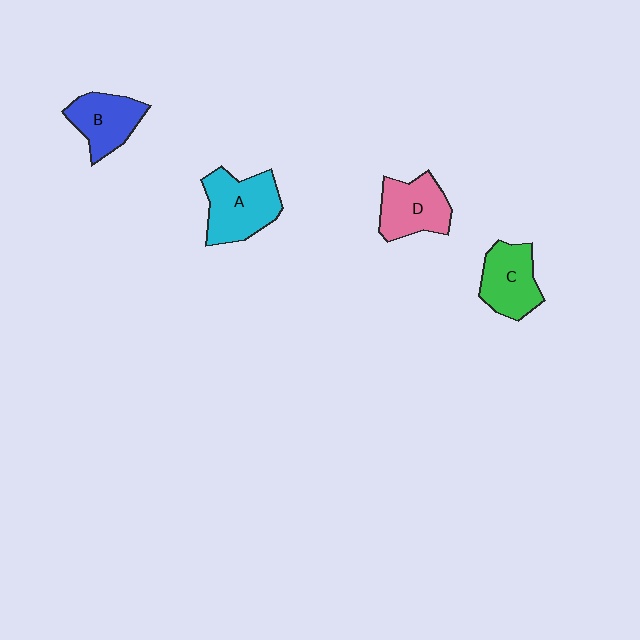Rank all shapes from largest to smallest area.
From largest to smallest: A (cyan), D (pink), C (green), B (blue).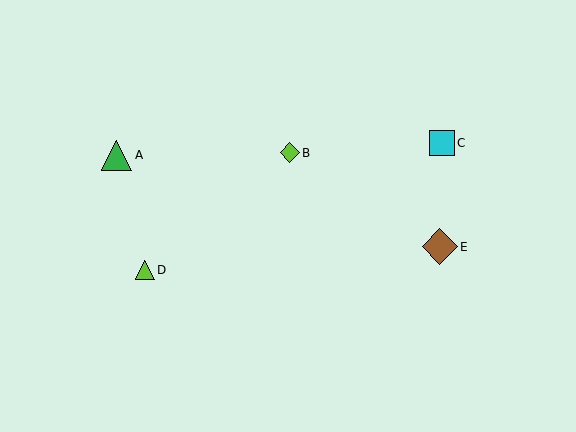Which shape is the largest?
The brown diamond (labeled E) is the largest.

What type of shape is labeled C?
Shape C is a cyan square.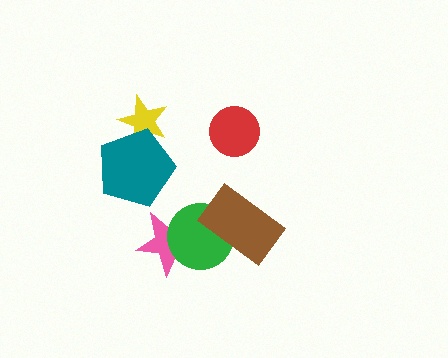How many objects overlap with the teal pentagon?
1 object overlaps with the teal pentagon.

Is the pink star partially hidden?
Yes, it is partially covered by another shape.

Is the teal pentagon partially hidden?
No, no other shape covers it.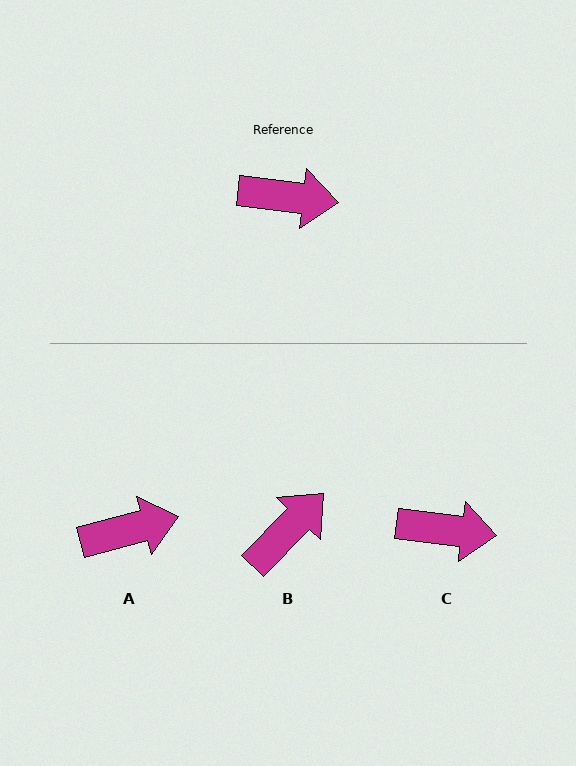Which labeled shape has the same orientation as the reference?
C.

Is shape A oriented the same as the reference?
No, it is off by about 22 degrees.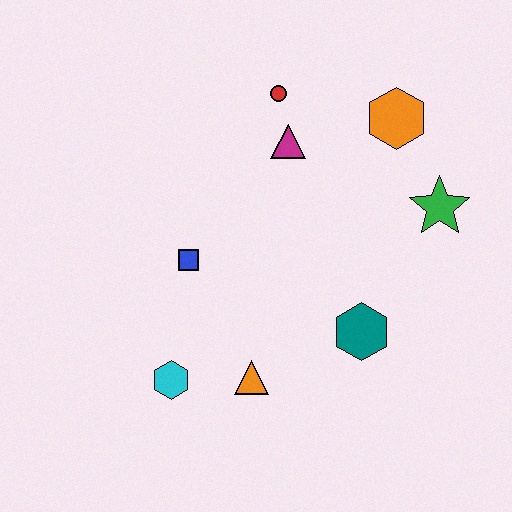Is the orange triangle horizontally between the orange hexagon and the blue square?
Yes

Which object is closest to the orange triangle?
The cyan hexagon is closest to the orange triangle.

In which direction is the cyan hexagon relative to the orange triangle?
The cyan hexagon is to the left of the orange triangle.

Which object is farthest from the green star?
The cyan hexagon is farthest from the green star.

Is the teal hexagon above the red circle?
No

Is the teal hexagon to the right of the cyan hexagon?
Yes